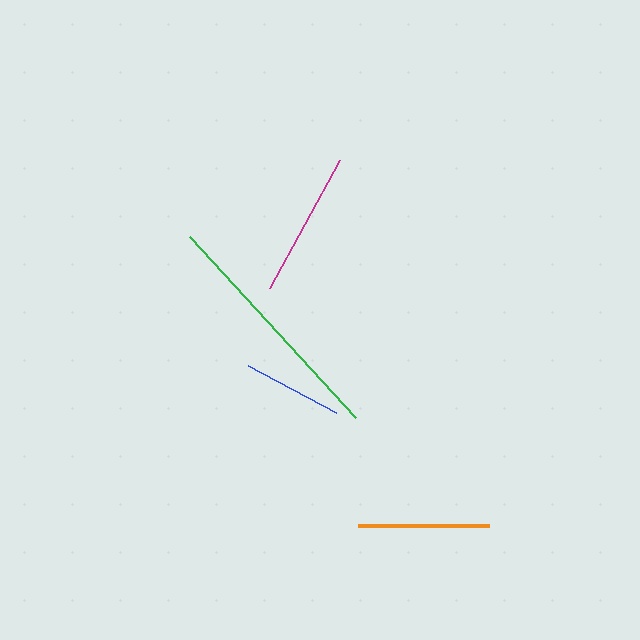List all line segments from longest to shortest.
From longest to shortest: green, magenta, orange, blue.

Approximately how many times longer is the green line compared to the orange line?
The green line is approximately 1.9 times the length of the orange line.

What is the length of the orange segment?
The orange segment is approximately 131 pixels long.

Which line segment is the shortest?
The blue line is the shortest at approximately 100 pixels.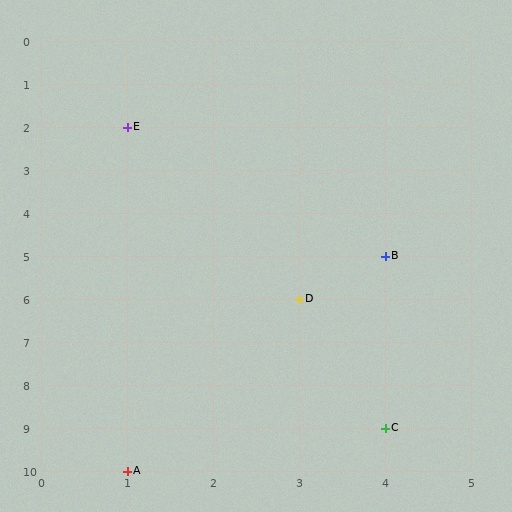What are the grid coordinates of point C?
Point C is at grid coordinates (4, 9).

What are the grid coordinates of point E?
Point E is at grid coordinates (1, 2).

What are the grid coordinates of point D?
Point D is at grid coordinates (3, 6).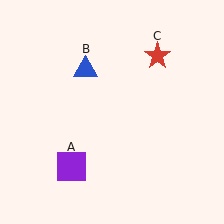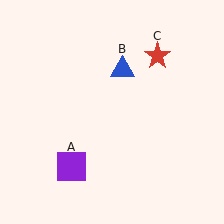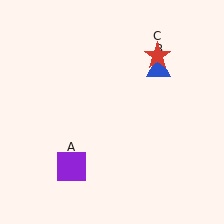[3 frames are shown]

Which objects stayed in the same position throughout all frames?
Purple square (object A) and red star (object C) remained stationary.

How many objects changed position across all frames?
1 object changed position: blue triangle (object B).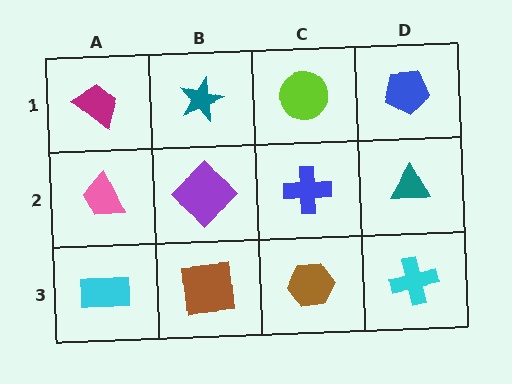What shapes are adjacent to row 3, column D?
A teal triangle (row 2, column D), a brown hexagon (row 3, column C).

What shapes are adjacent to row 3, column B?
A purple diamond (row 2, column B), a cyan rectangle (row 3, column A), a brown hexagon (row 3, column C).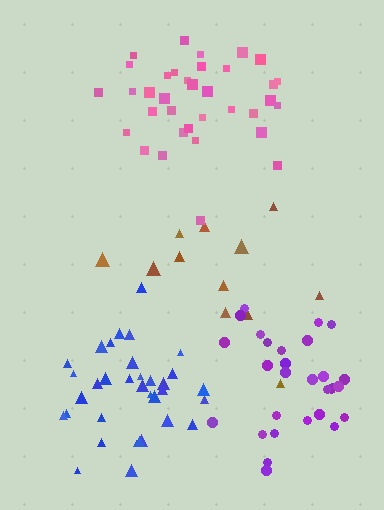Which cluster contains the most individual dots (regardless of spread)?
Pink (35).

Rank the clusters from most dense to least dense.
blue, purple, pink, brown.